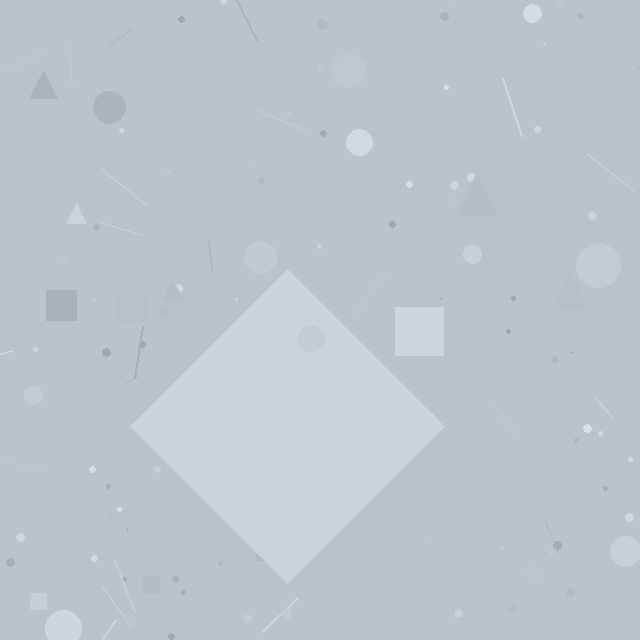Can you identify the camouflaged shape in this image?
The camouflaged shape is a diamond.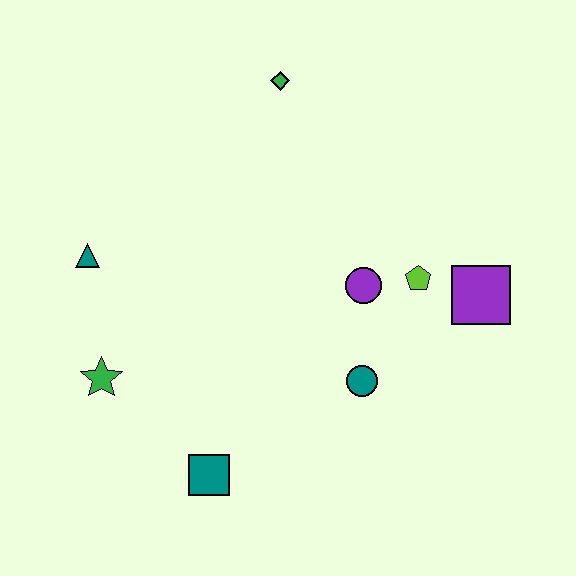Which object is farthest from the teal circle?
The green diamond is farthest from the teal circle.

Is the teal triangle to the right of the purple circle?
No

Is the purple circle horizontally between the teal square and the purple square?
Yes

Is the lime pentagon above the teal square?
Yes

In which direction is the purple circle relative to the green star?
The purple circle is to the right of the green star.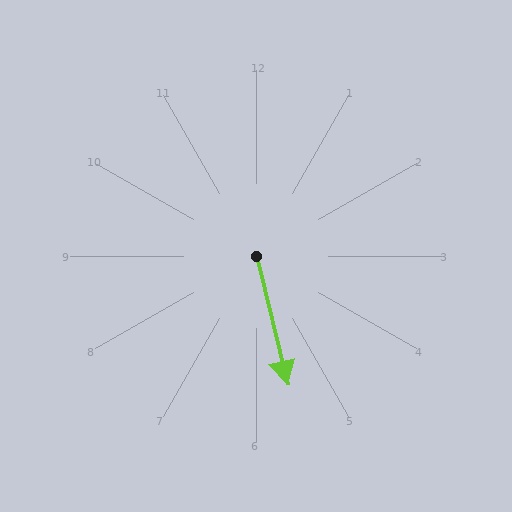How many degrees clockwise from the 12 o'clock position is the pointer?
Approximately 166 degrees.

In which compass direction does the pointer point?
South.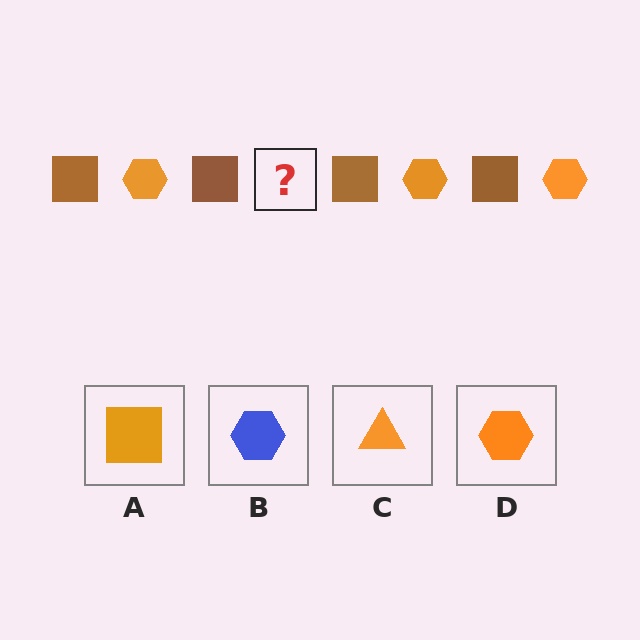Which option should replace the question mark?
Option D.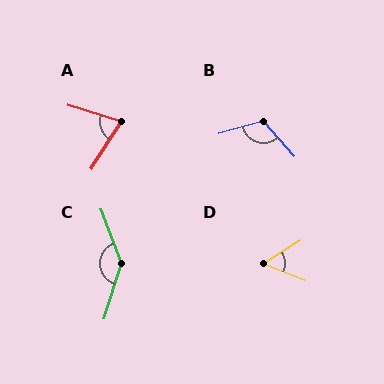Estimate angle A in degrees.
Approximately 75 degrees.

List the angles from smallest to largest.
D (54°), A (75°), B (116°), C (142°).